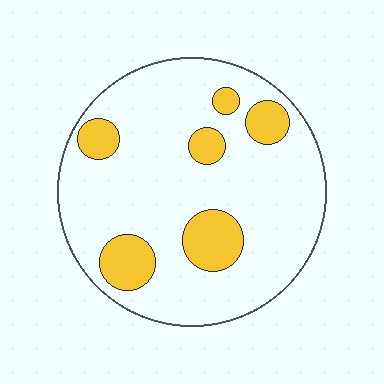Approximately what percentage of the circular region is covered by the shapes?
Approximately 20%.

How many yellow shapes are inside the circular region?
6.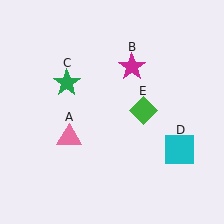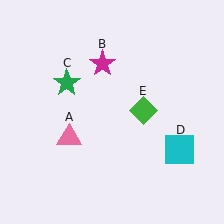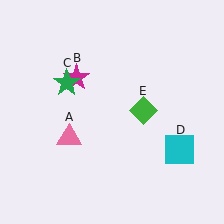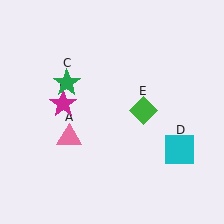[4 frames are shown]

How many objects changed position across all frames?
1 object changed position: magenta star (object B).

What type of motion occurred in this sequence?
The magenta star (object B) rotated counterclockwise around the center of the scene.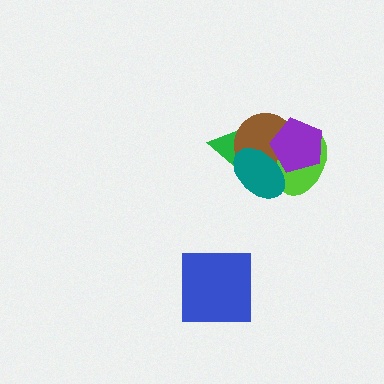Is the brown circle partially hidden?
Yes, it is partially covered by another shape.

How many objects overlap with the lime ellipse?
3 objects overlap with the lime ellipse.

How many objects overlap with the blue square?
0 objects overlap with the blue square.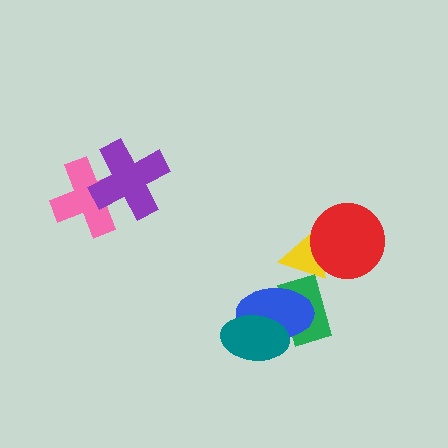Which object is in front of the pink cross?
The purple cross is in front of the pink cross.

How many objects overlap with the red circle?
1 object overlaps with the red circle.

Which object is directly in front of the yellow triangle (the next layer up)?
The green rectangle is directly in front of the yellow triangle.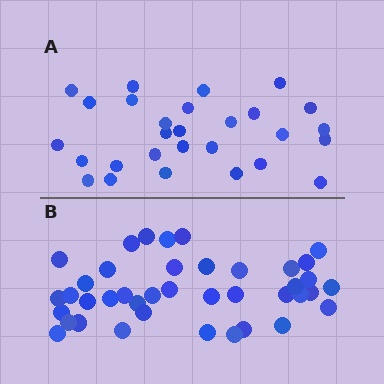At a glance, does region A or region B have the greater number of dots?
Region B (the bottom region) has more dots.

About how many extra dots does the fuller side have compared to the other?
Region B has roughly 12 or so more dots than region A.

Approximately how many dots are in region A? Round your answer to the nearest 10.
About 30 dots. (The exact count is 28, which rounds to 30.)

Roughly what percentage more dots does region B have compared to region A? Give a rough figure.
About 45% more.